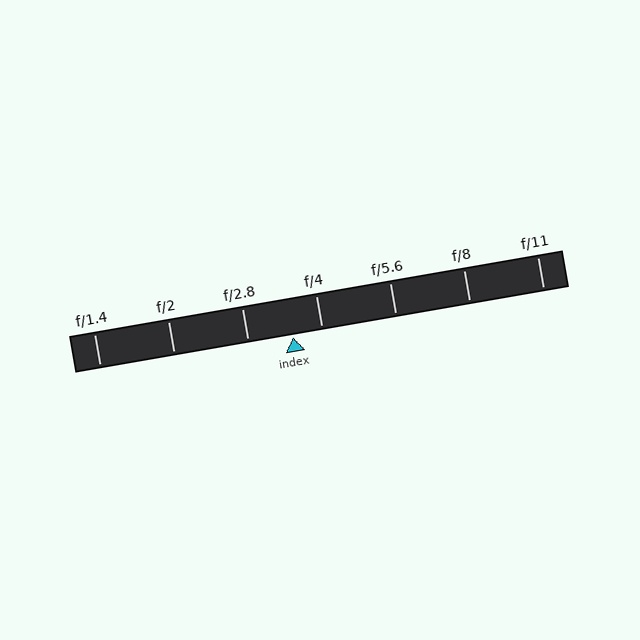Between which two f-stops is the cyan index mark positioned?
The index mark is between f/2.8 and f/4.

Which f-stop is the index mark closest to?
The index mark is closest to f/4.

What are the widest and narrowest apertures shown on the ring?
The widest aperture shown is f/1.4 and the narrowest is f/11.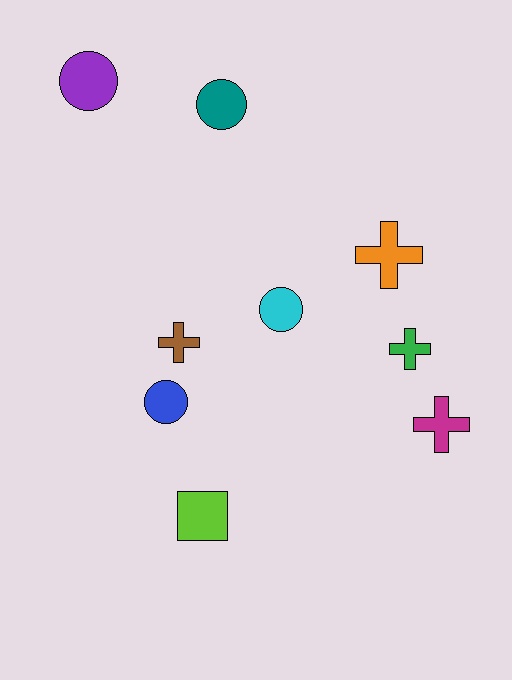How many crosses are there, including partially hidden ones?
There are 4 crosses.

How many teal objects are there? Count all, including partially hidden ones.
There is 1 teal object.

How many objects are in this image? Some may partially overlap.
There are 9 objects.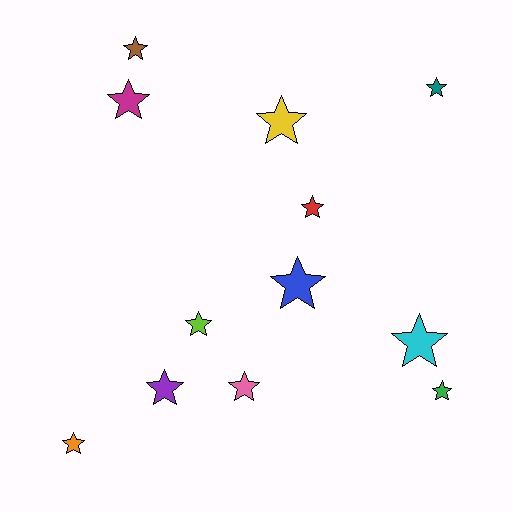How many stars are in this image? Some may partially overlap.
There are 12 stars.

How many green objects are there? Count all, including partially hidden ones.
There is 1 green object.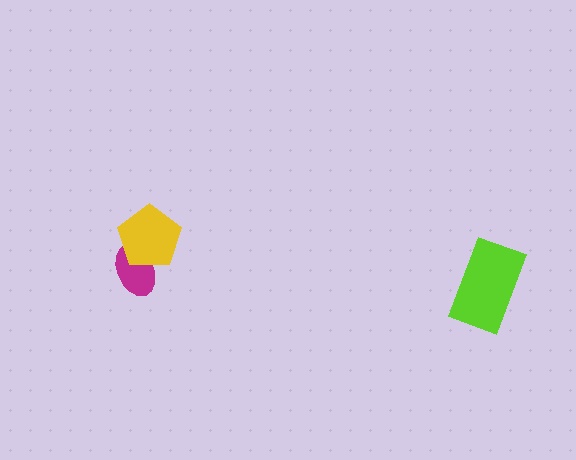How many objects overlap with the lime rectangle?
0 objects overlap with the lime rectangle.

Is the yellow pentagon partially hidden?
No, no other shape covers it.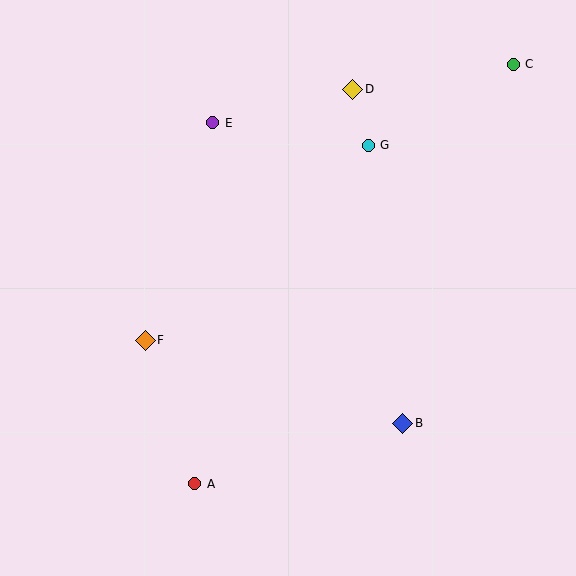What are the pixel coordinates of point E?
Point E is at (213, 123).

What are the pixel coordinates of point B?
Point B is at (403, 423).